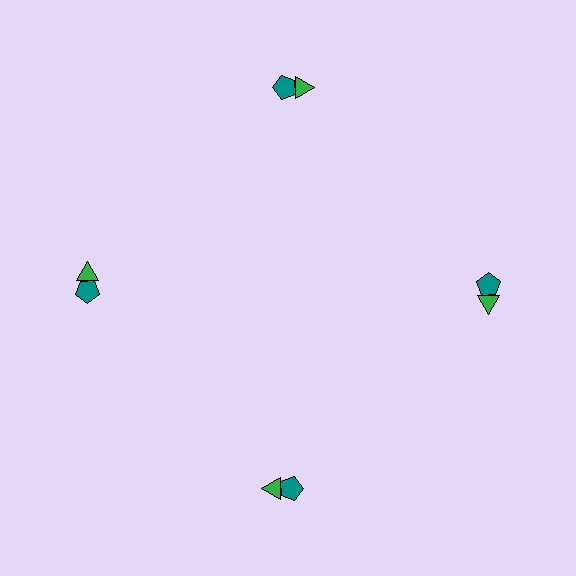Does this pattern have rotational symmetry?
Yes, this pattern has 4-fold rotational symmetry. It looks the same after rotating 90 degrees around the center.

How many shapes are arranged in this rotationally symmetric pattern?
There are 8 shapes, arranged in 4 groups of 2.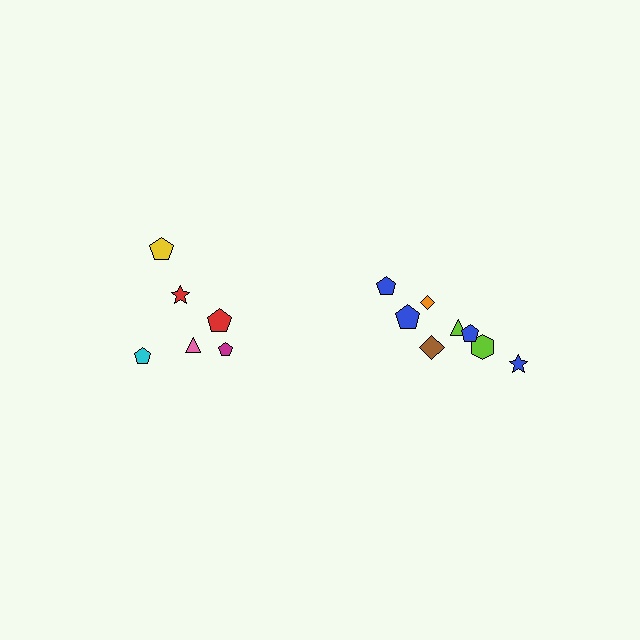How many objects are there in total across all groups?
There are 14 objects.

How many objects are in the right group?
There are 8 objects.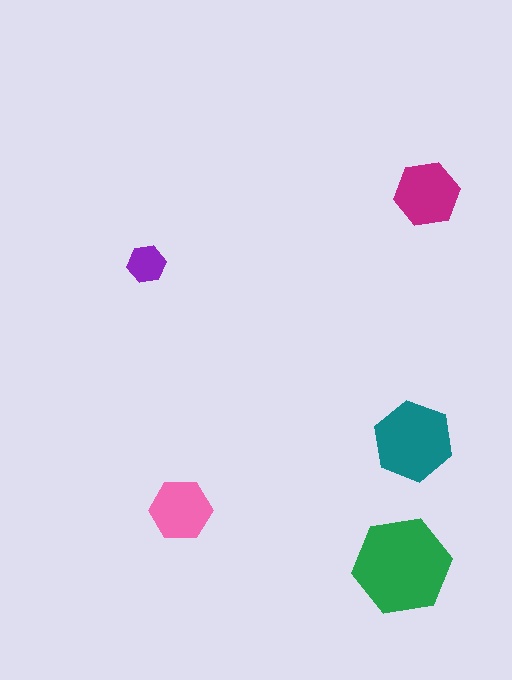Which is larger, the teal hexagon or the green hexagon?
The green one.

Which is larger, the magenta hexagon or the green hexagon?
The green one.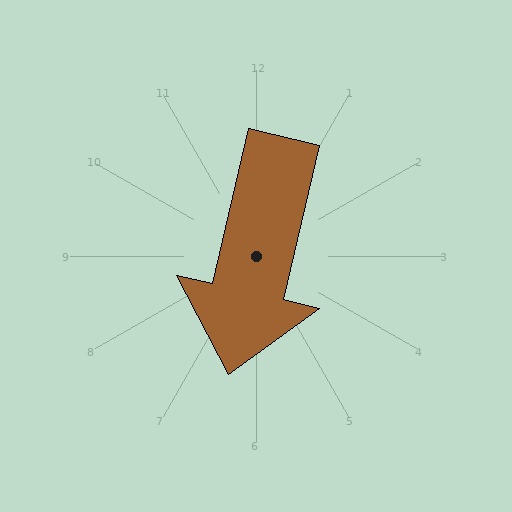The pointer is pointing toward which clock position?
Roughly 6 o'clock.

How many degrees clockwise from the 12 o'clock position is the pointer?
Approximately 193 degrees.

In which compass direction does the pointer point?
South.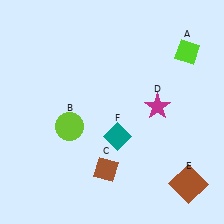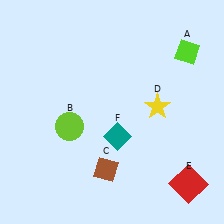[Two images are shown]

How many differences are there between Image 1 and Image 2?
There are 2 differences between the two images.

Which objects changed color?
D changed from magenta to yellow. E changed from brown to red.